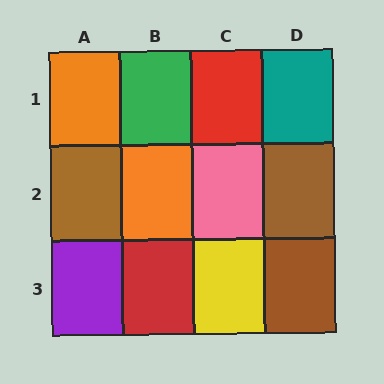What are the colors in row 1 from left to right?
Orange, green, red, teal.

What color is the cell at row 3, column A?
Purple.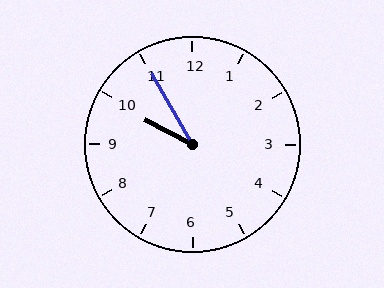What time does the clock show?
9:55.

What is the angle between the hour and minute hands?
Approximately 32 degrees.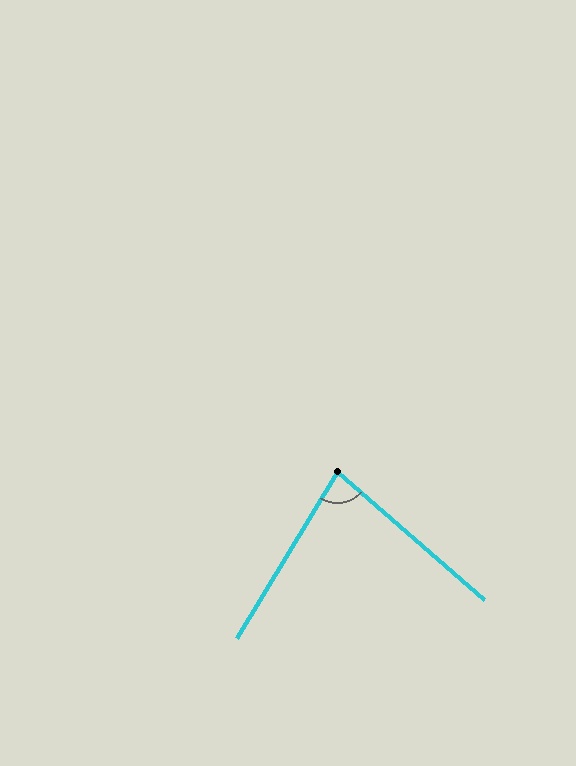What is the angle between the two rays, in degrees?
Approximately 80 degrees.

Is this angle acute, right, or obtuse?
It is acute.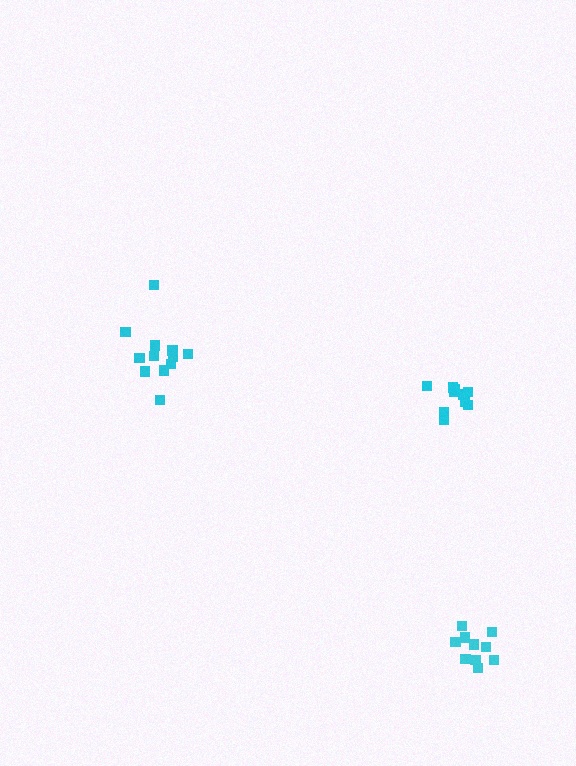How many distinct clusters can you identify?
There are 3 distinct clusters.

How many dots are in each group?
Group 1: 10 dots, Group 2: 12 dots, Group 3: 10 dots (32 total).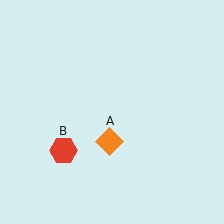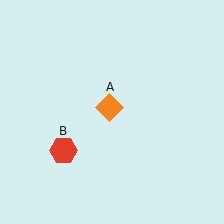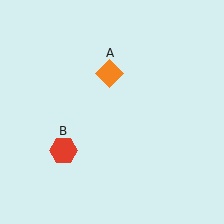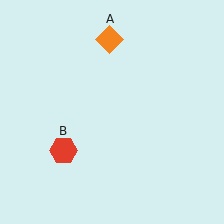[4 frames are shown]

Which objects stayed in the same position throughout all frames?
Red hexagon (object B) remained stationary.